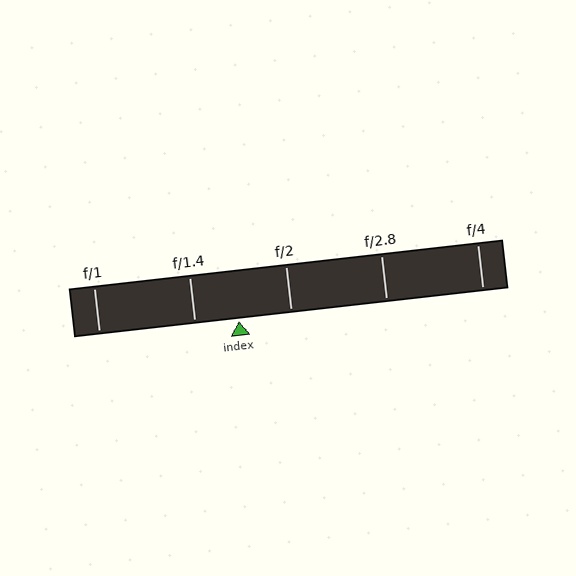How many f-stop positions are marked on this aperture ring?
There are 5 f-stop positions marked.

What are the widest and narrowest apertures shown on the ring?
The widest aperture shown is f/1 and the narrowest is f/4.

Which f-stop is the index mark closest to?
The index mark is closest to f/1.4.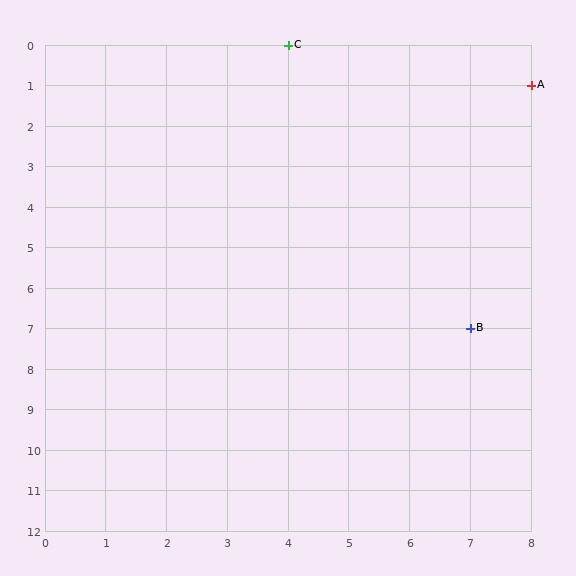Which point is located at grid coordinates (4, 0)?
Point C is at (4, 0).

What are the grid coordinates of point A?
Point A is at grid coordinates (8, 1).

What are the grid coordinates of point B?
Point B is at grid coordinates (7, 7).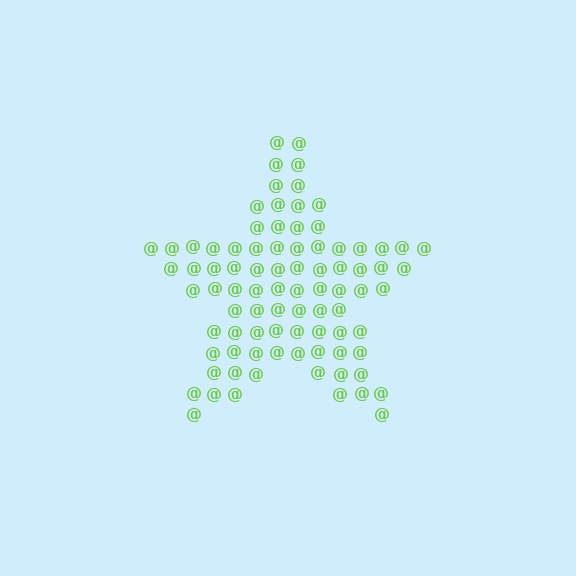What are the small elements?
The small elements are at signs.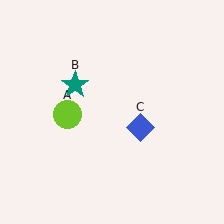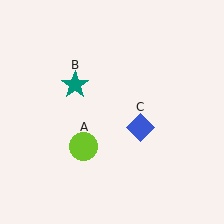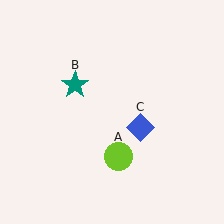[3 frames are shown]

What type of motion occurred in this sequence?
The lime circle (object A) rotated counterclockwise around the center of the scene.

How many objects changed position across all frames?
1 object changed position: lime circle (object A).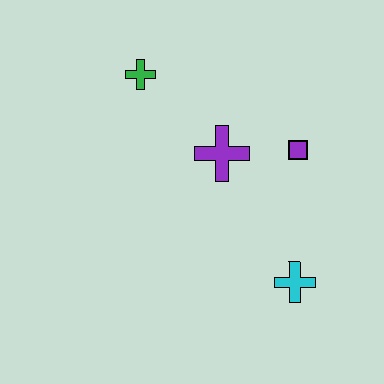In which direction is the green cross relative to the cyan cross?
The green cross is above the cyan cross.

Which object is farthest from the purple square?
The green cross is farthest from the purple square.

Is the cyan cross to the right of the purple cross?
Yes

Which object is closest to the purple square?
The purple cross is closest to the purple square.